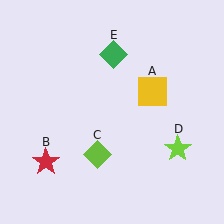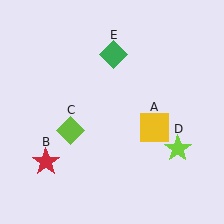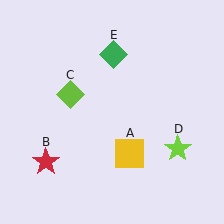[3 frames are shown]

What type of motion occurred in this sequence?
The yellow square (object A), lime diamond (object C) rotated clockwise around the center of the scene.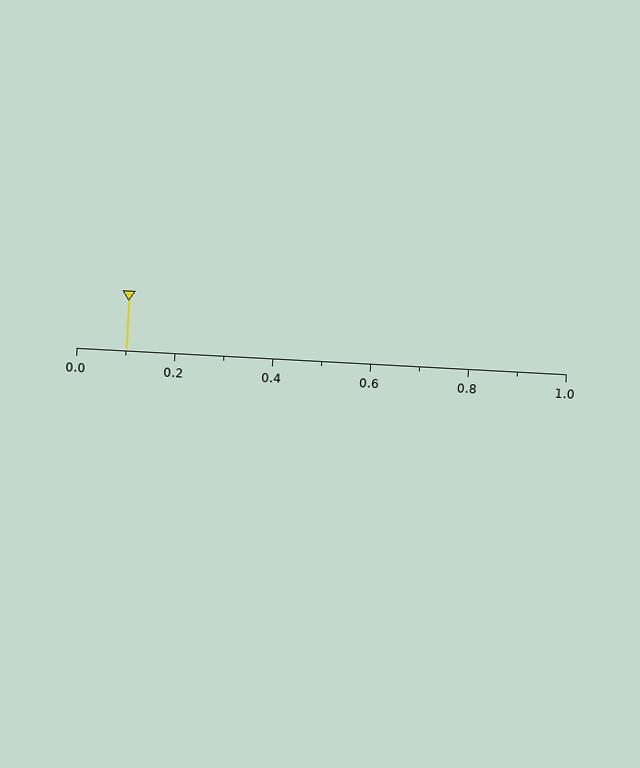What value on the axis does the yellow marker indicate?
The marker indicates approximately 0.1.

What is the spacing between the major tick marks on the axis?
The major ticks are spaced 0.2 apart.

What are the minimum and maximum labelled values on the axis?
The axis runs from 0.0 to 1.0.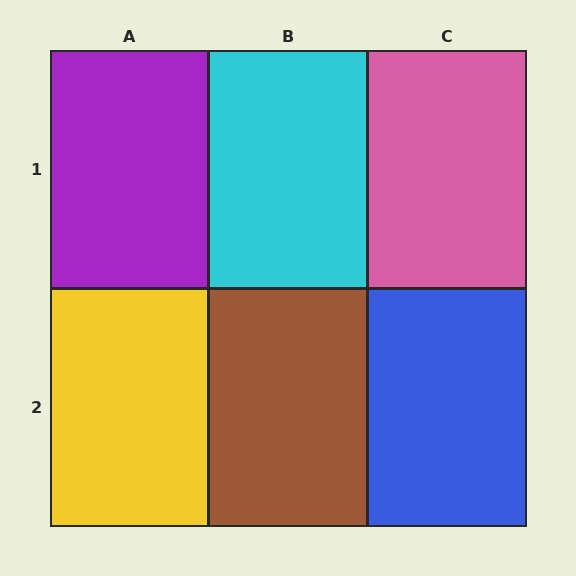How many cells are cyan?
1 cell is cyan.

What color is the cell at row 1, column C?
Pink.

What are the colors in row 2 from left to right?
Yellow, brown, blue.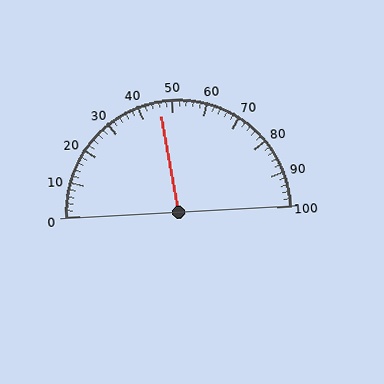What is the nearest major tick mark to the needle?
The nearest major tick mark is 50.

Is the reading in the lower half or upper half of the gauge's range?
The reading is in the lower half of the range (0 to 100).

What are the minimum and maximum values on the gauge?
The gauge ranges from 0 to 100.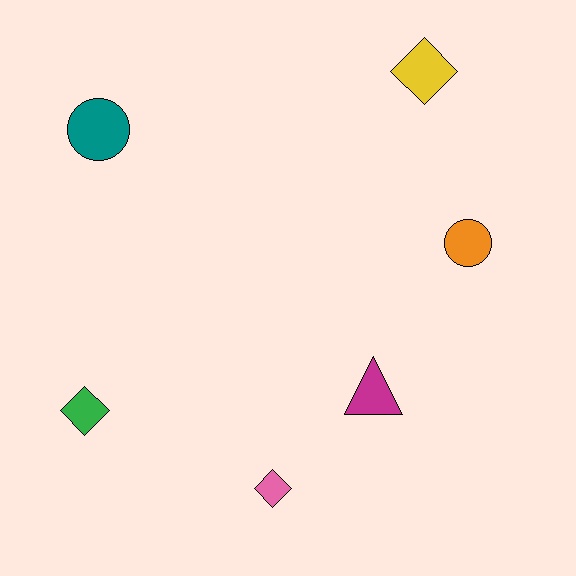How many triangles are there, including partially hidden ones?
There is 1 triangle.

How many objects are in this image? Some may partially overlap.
There are 6 objects.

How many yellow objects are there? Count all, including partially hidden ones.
There is 1 yellow object.